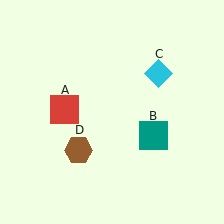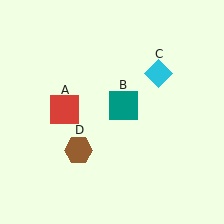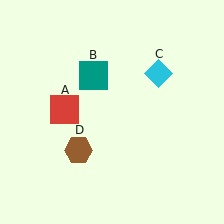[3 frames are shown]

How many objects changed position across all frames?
1 object changed position: teal square (object B).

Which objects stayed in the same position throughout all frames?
Red square (object A) and cyan diamond (object C) and brown hexagon (object D) remained stationary.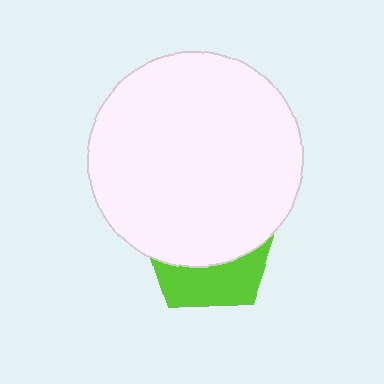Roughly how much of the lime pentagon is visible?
A small part of it is visible (roughly 36%).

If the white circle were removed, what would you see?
You would see the complete lime pentagon.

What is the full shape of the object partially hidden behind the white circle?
The partially hidden object is a lime pentagon.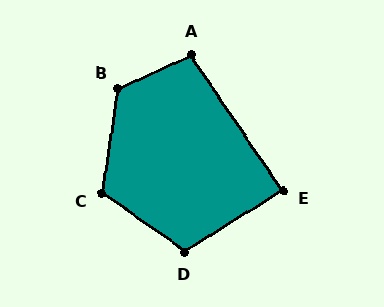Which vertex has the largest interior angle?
B, at approximately 123 degrees.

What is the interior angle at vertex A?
Approximately 100 degrees (obtuse).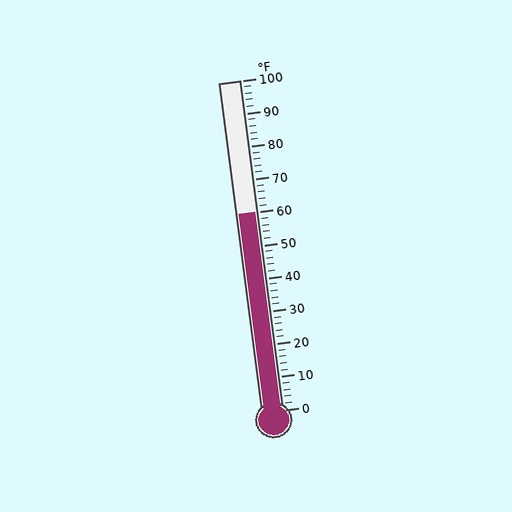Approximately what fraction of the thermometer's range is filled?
The thermometer is filled to approximately 60% of its range.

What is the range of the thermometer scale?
The thermometer scale ranges from 0°F to 100°F.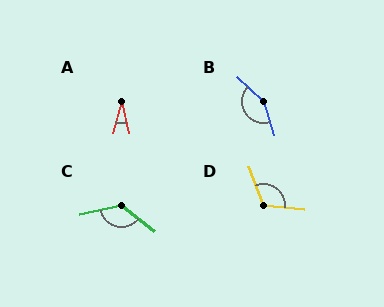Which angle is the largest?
B, at approximately 150 degrees.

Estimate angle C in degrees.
Approximately 130 degrees.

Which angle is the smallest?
A, at approximately 29 degrees.